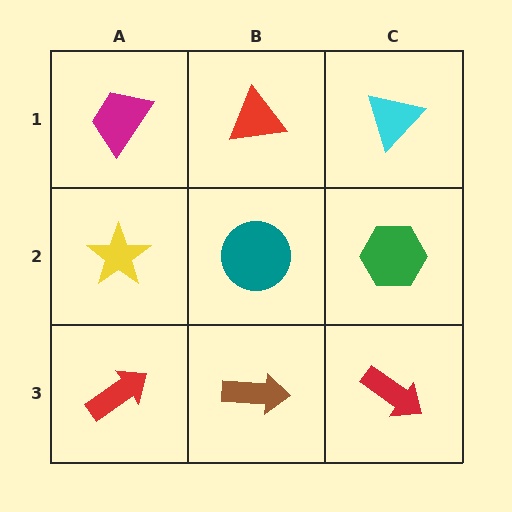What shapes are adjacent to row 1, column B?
A teal circle (row 2, column B), a magenta trapezoid (row 1, column A), a cyan triangle (row 1, column C).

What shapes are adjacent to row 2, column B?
A red triangle (row 1, column B), a brown arrow (row 3, column B), a yellow star (row 2, column A), a green hexagon (row 2, column C).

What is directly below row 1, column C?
A green hexagon.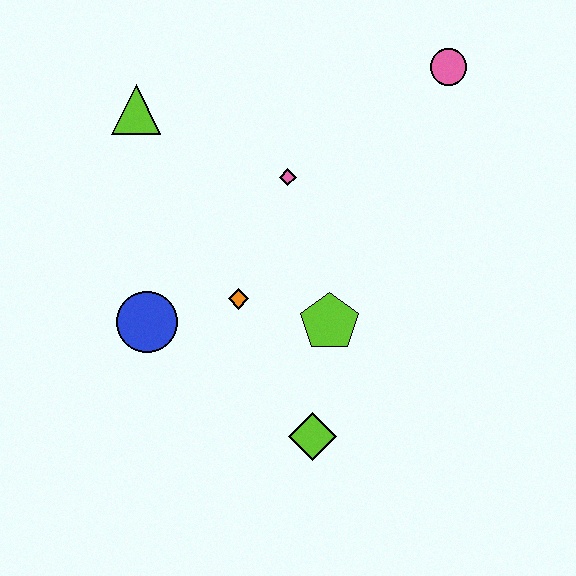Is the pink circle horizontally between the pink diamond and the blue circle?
No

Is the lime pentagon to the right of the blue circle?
Yes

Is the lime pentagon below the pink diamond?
Yes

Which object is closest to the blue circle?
The orange diamond is closest to the blue circle.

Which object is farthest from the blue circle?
The pink circle is farthest from the blue circle.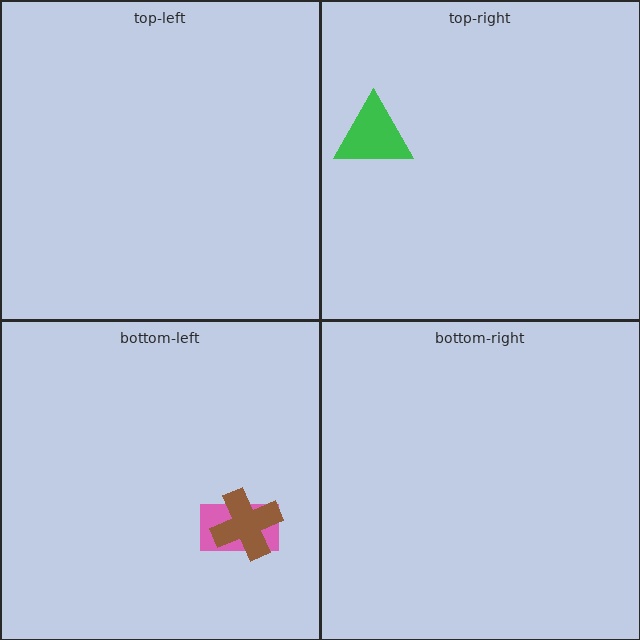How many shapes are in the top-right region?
1.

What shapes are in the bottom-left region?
The pink rectangle, the brown cross.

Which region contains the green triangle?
The top-right region.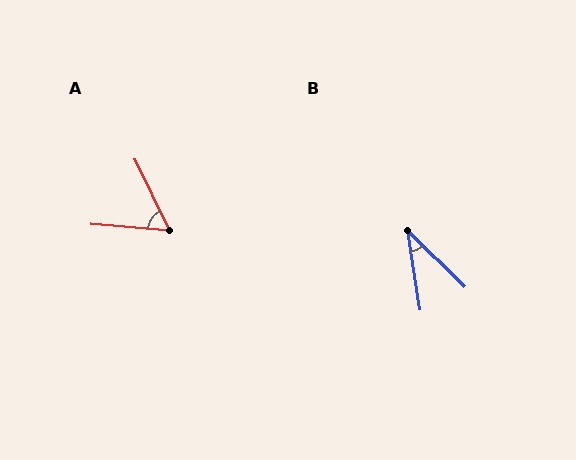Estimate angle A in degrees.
Approximately 59 degrees.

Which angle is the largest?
A, at approximately 59 degrees.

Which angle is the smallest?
B, at approximately 37 degrees.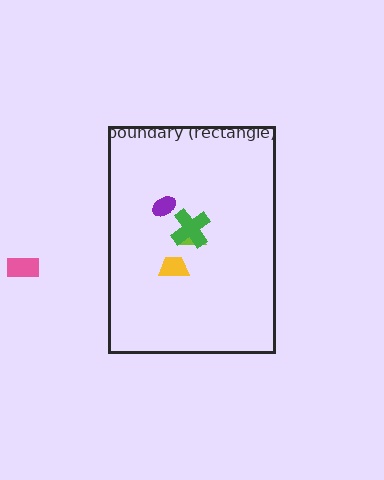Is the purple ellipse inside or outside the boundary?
Inside.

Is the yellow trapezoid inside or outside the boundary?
Inside.